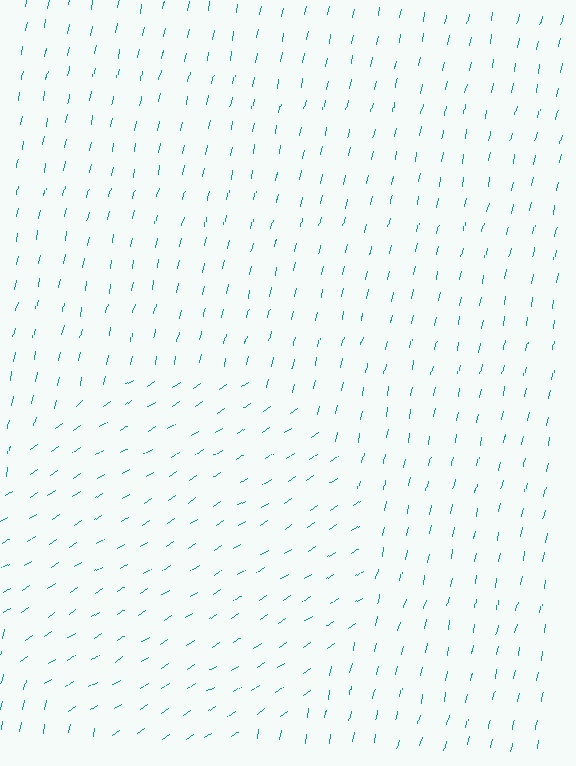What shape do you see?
I see a circle.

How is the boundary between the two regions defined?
The boundary is defined purely by a change in line orientation (approximately 45 degrees difference). All lines are the same color and thickness.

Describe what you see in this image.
The image is filled with small teal line segments. A circle region in the image has lines oriented differently from the surrounding lines, creating a visible texture boundary.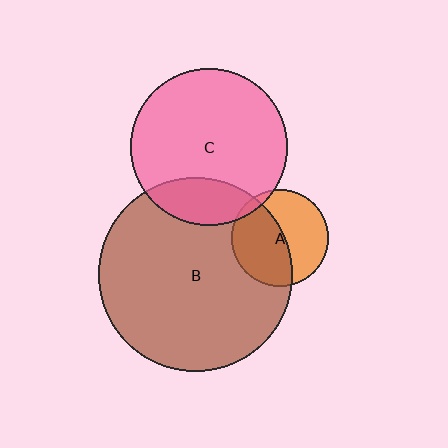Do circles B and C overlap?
Yes.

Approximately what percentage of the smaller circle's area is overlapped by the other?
Approximately 20%.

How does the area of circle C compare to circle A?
Approximately 2.6 times.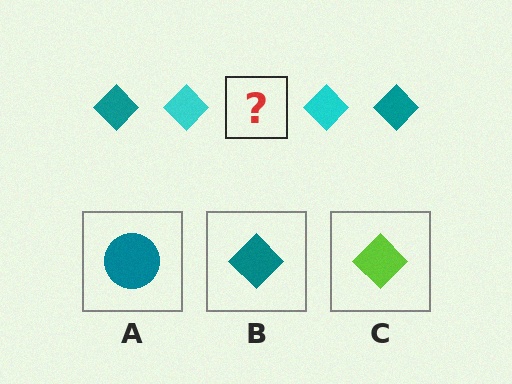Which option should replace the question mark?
Option B.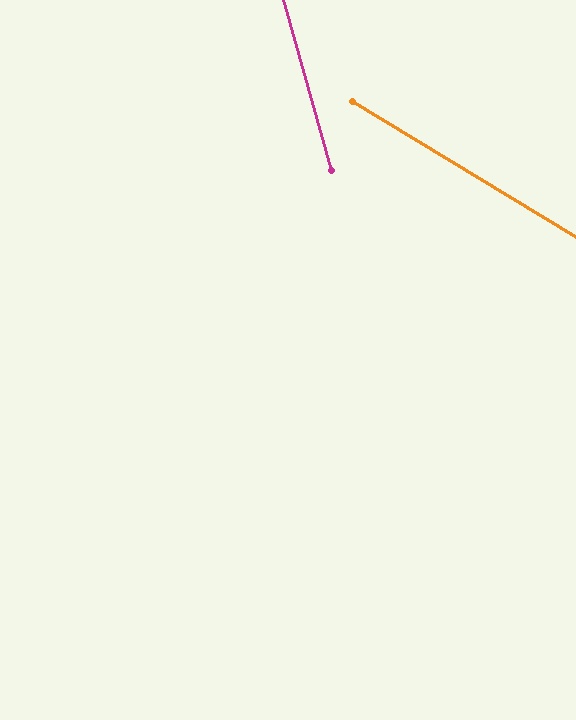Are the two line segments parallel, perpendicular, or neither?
Neither parallel nor perpendicular — they differ by about 43°.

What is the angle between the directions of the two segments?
Approximately 43 degrees.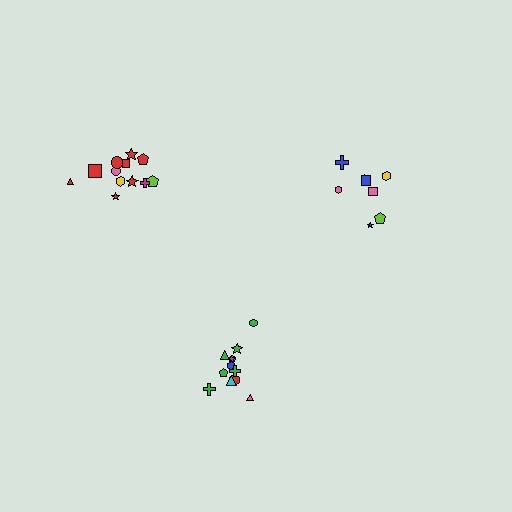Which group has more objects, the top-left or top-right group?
The top-left group.